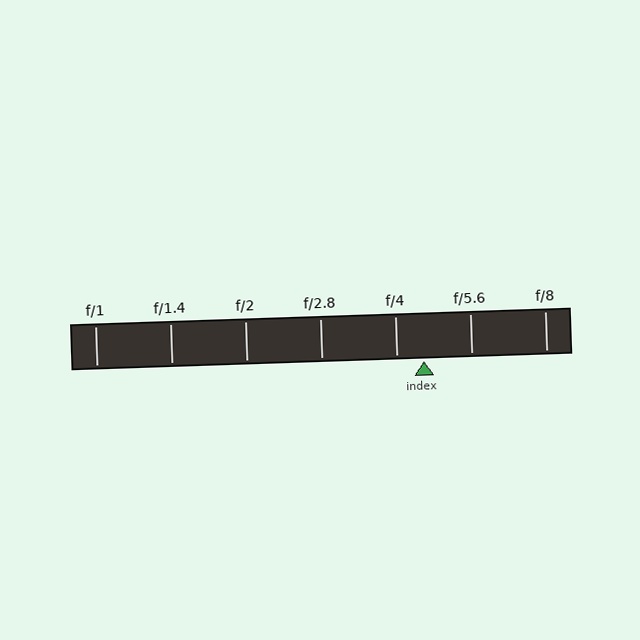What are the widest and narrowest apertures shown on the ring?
The widest aperture shown is f/1 and the narrowest is f/8.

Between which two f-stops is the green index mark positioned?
The index mark is between f/4 and f/5.6.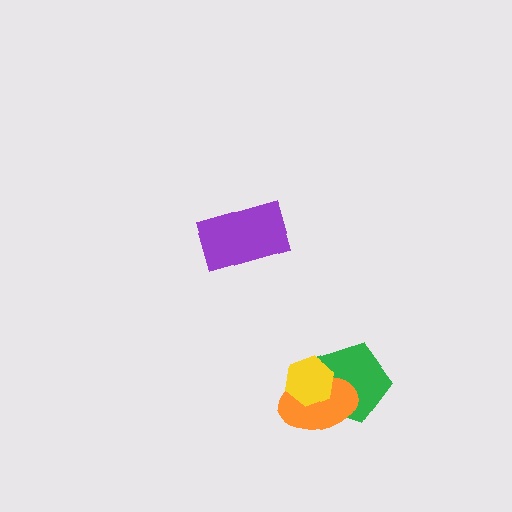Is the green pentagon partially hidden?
Yes, it is partially covered by another shape.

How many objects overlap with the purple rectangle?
0 objects overlap with the purple rectangle.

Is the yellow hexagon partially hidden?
No, no other shape covers it.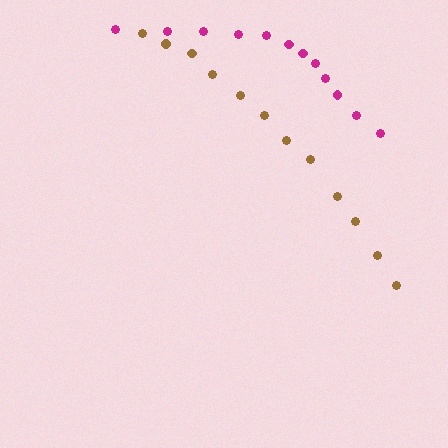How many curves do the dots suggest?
There are 2 distinct paths.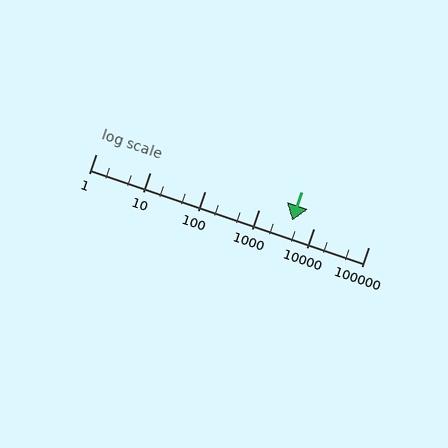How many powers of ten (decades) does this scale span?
The scale spans 5 decades, from 1 to 100000.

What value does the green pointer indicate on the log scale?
The pointer indicates approximately 4000.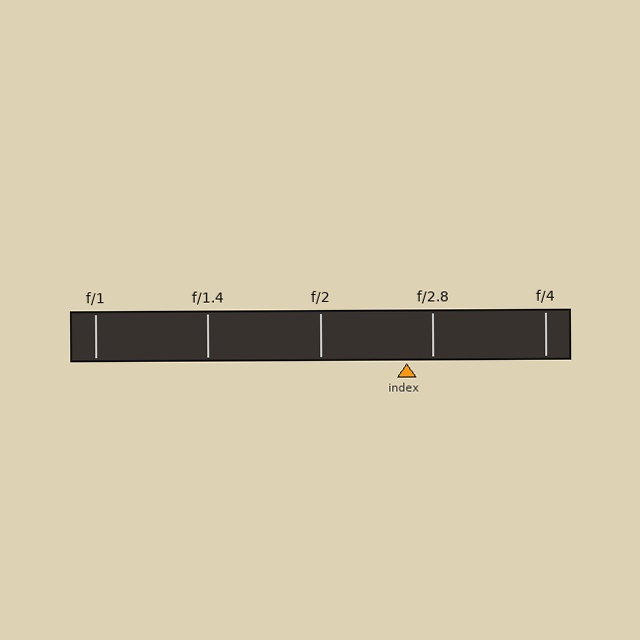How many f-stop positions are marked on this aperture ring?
There are 5 f-stop positions marked.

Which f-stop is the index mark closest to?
The index mark is closest to f/2.8.